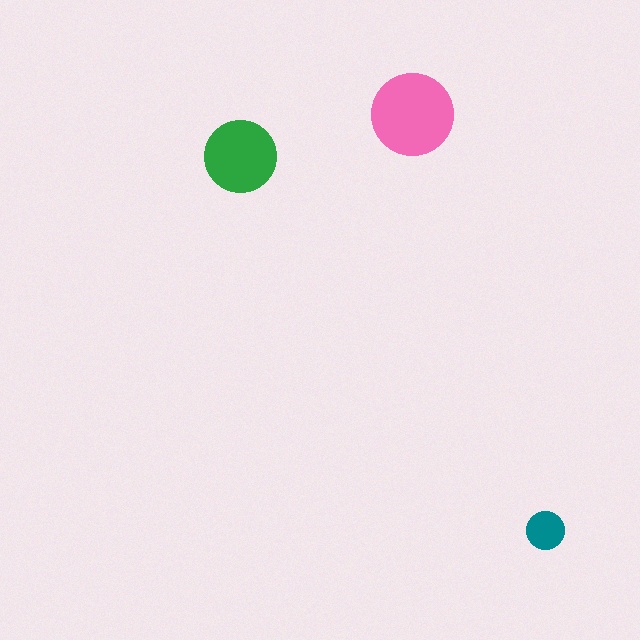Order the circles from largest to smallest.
the pink one, the green one, the teal one.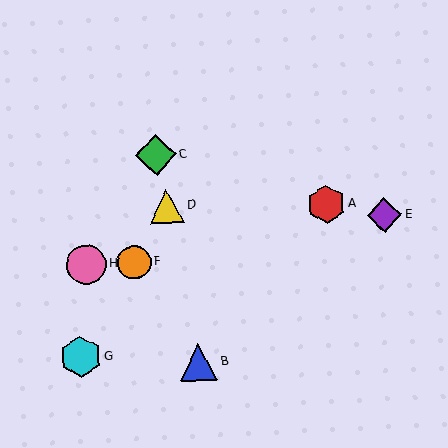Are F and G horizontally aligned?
No, F is at y≈262 and G is at y≈357.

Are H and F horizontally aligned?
Yes, both are at y≈265.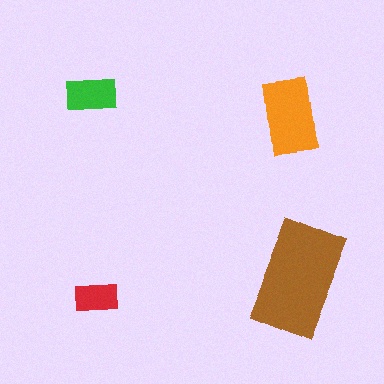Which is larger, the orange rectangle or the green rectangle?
The orange one.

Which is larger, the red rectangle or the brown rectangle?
The brown one.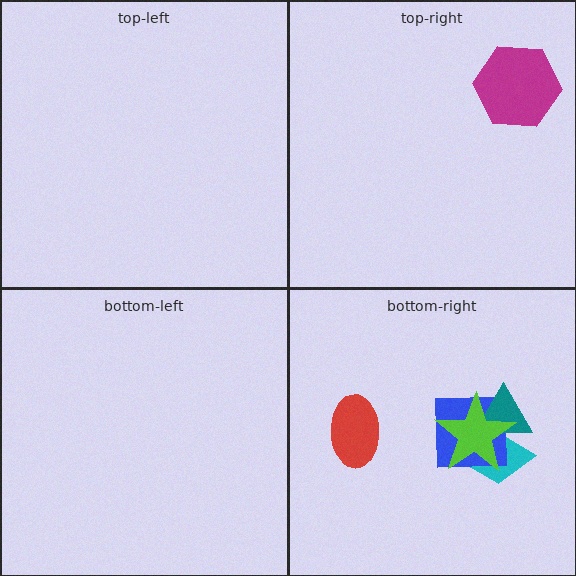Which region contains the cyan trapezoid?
The bottom-right region.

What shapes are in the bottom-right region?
The cyan trapezoid, the blue square, the teal triangle, the lime star, the red ellipse.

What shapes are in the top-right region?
The magenta hexagon.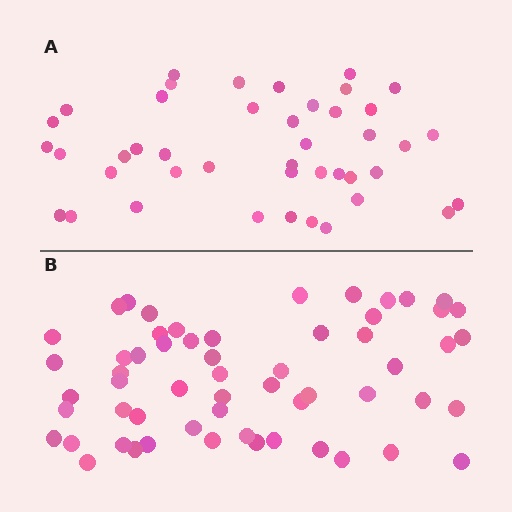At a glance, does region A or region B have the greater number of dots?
Region B (the bottom region) has more dots.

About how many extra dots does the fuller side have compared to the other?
Region B has approximately 15 more dots than region A.